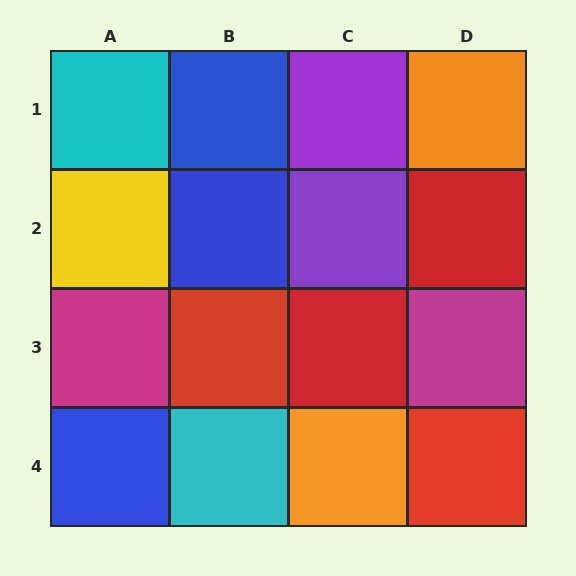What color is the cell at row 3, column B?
Red.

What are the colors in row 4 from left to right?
Blue, cyan, orange, red.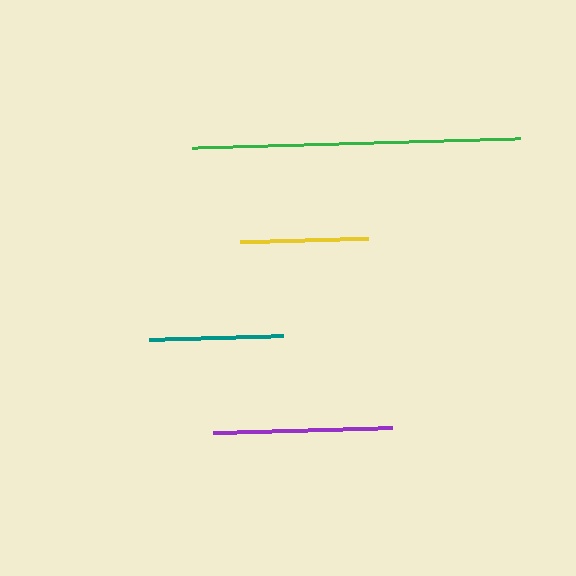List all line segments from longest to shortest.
From longest to shortest: green, purple, teal, yellow.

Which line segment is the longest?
The green line is the longest at approximately 327 pixels.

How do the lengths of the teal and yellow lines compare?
The teal and yellow lines are approximately the same length.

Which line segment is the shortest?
The yellow line is the shortest at approximately 128 pixels.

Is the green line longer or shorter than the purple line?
The green line is longer than the purple line.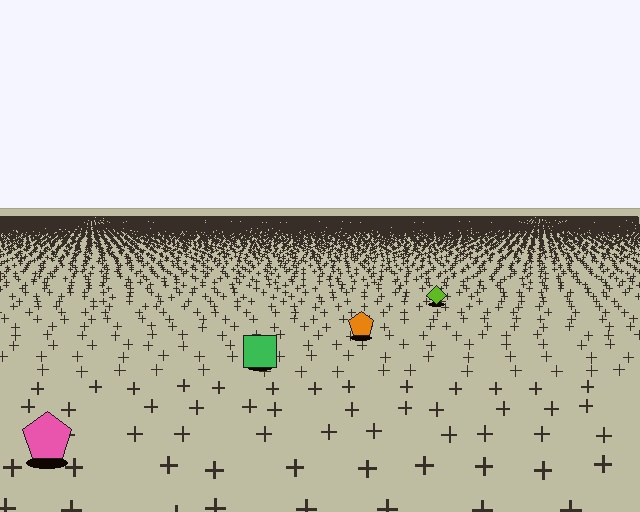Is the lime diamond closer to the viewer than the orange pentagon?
No. The orange pentagon is closer — you can tell from the texture gradient: the ground texture is coarser near it.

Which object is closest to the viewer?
The pink pentagon is closest. The texture marks near it are larger and more spread out.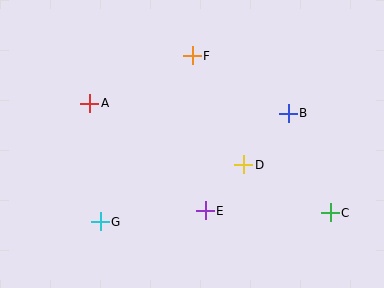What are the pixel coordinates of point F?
Point F is at (192, 56).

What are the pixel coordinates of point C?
Point C is at (330, 213).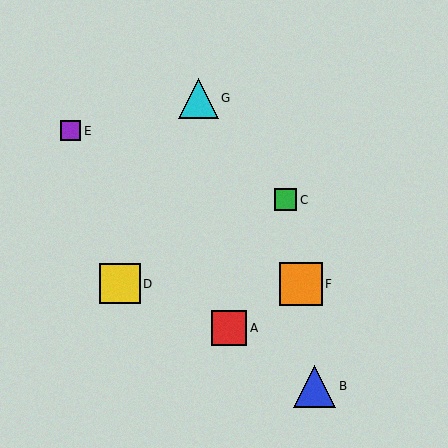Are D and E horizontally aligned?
No, D is at y≈284 and E is at y≈131.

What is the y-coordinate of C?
Object C is at y≈200.